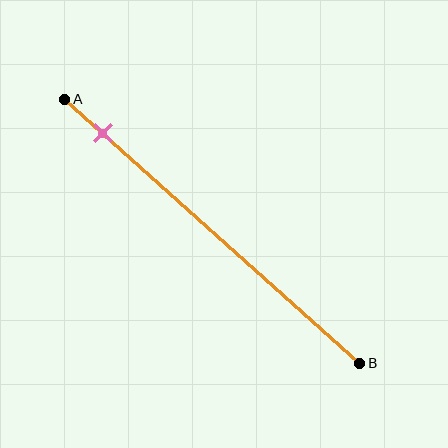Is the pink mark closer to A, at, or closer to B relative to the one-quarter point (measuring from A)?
The pink mark is closer to point A than the one-quarter point of segment AB.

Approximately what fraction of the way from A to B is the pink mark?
The pink mark is approximately 15% of the way from A to B.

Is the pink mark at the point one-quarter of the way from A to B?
No, the mark is at about 15% from A, not at the 25% one-quarter point.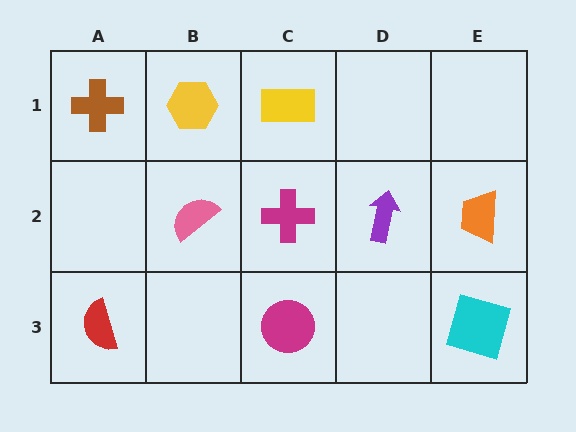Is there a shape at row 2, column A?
No, that cell is empty.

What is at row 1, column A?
A brown cross.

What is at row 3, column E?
A cyan square.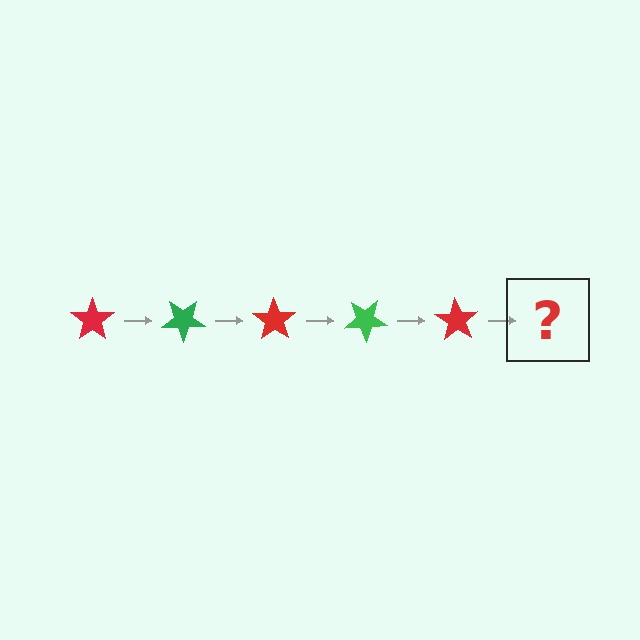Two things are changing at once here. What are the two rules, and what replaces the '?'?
The two rules are that it rotates 35 degrees each step and the color cycles through red and green. The '?' should be a green star, rotated 175 degrees from the start.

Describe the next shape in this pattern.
It should be a green star, rotated 175 degrees from the start.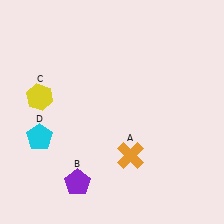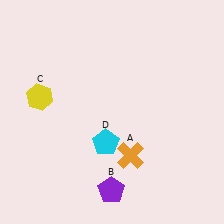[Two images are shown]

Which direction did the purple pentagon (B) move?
The purple pentagon (B) moved right.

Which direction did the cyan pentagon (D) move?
The cyan pentagon (D) moved right.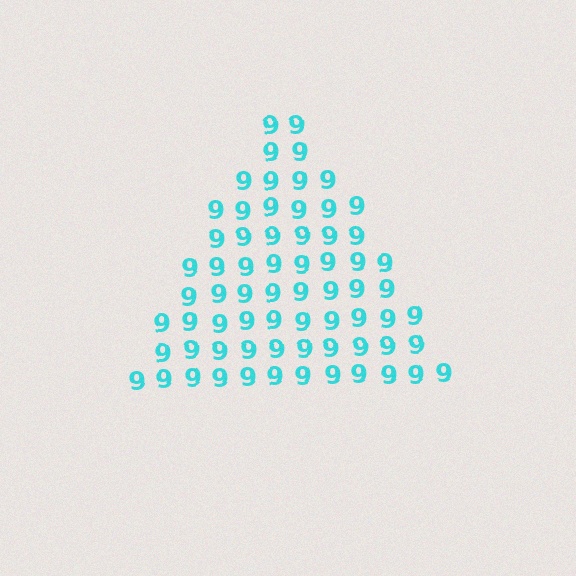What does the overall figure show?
The overall figure shows a triangle.